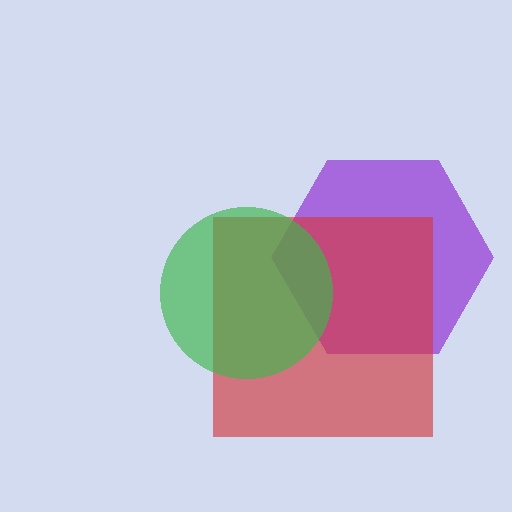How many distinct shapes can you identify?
There are 3 distinct shapes: a purple hexagon, a red square, a green circle.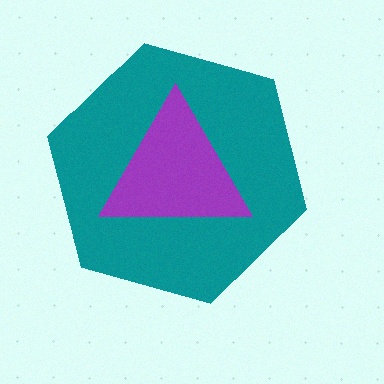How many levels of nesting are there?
2.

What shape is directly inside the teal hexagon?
The purple triangle.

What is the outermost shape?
The teal hexagon.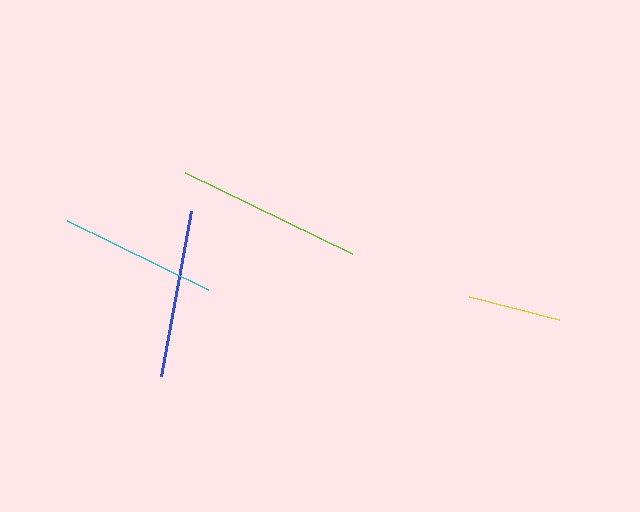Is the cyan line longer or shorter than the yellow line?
The cyan line is longer than the yellow line.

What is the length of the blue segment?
The blue segment is approximately 167 pixels long.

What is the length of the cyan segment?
The cyan segment is approximately 157 pixels long.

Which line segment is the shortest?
The yellow line is the shortest at approximately 93 pixels.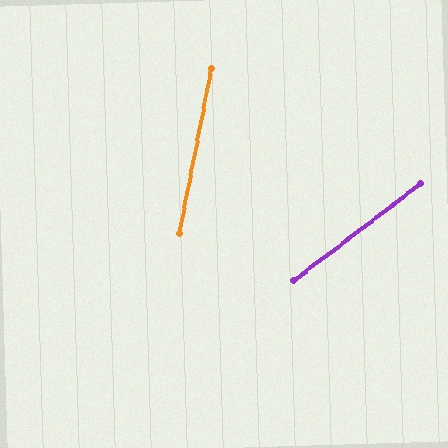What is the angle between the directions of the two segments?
Approximately 42 degrees.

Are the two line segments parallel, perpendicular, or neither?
Neither parallel nor perpendicular — they differ by about 42°.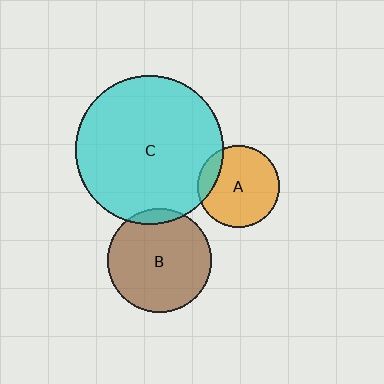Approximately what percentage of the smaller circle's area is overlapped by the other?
Approximately 5%.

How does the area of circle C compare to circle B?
Approximately 2.1 times.